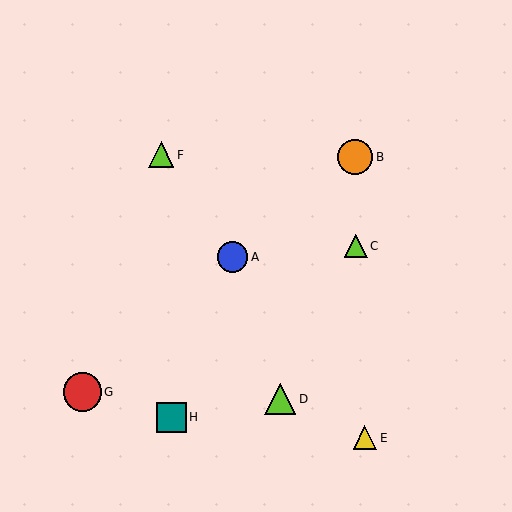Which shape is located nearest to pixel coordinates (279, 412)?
The lime triangle (labeled D) at (280, 399) is nearest to that location.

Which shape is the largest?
The red circle (labeled G) is the largest.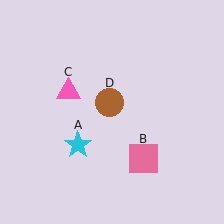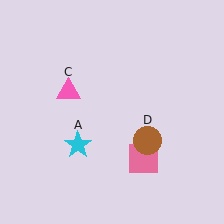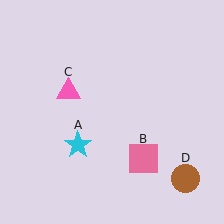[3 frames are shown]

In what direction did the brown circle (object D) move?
The brown circle (object D) moved down and to the right.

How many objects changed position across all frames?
1 object changed position: brown circle (object D).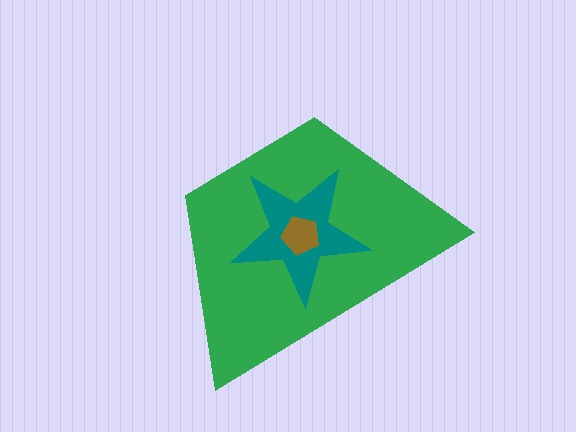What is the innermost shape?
The brown pentagon.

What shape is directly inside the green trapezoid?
The teal star.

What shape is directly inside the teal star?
The brown pentagon.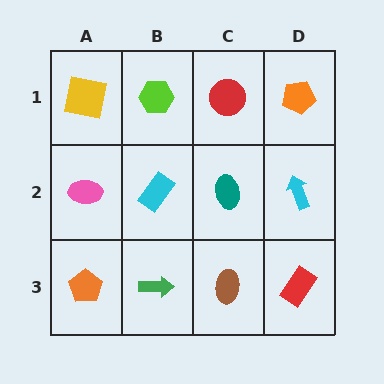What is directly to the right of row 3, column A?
A green arrow.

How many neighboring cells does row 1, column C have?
3.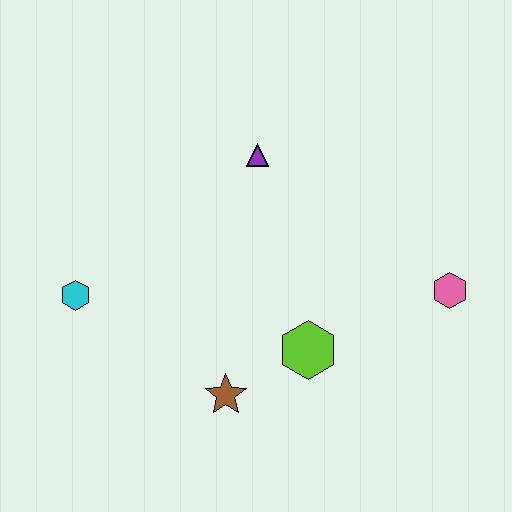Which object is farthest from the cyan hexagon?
The pink hexagon is farthest from the cyan hexagon.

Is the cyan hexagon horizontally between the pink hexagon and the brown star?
No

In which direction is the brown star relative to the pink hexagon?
The brown star is to the left of the pink hexagon.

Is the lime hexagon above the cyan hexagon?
No